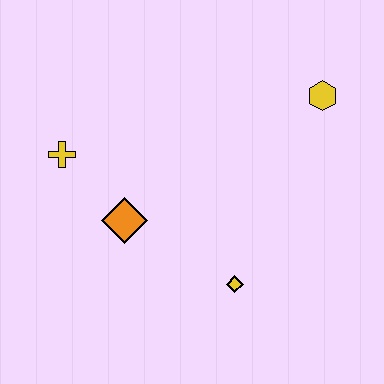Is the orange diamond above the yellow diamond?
Yes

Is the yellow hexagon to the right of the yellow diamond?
Yes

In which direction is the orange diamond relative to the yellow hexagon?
The orange diamond is to the left of the yellow hexagon.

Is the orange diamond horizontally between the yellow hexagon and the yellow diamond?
No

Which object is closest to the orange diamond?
The yellow cross is closest to the orange diamond.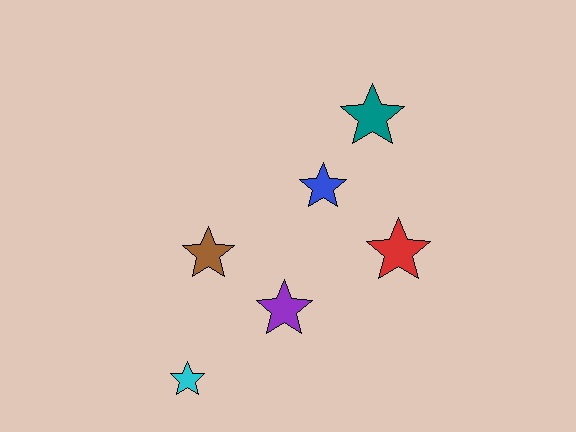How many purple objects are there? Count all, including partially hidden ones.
There is 1 purple object.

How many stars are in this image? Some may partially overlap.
There are 6 stars.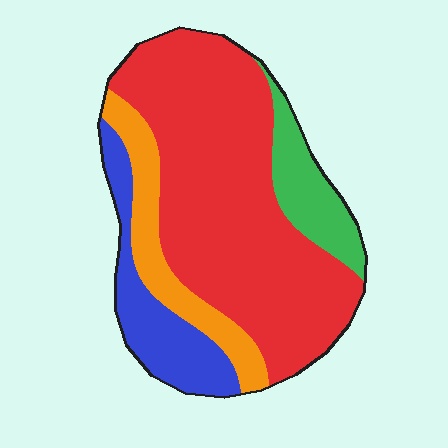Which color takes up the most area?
Red, at roughly 60%.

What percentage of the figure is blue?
Blue takes up less than a quarter of the figure.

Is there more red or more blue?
Red.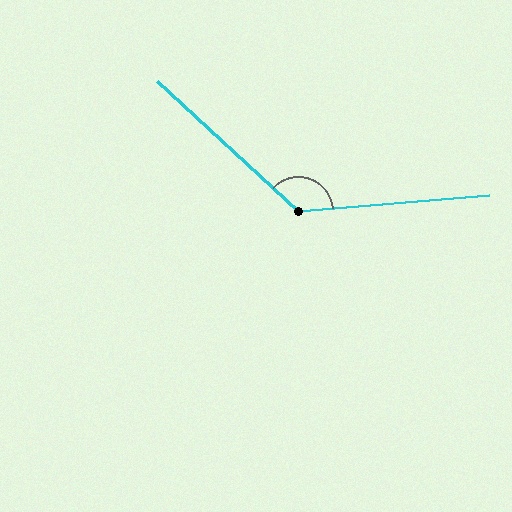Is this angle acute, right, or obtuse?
It is obtuse.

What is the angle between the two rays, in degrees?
Approximately 133 degrees.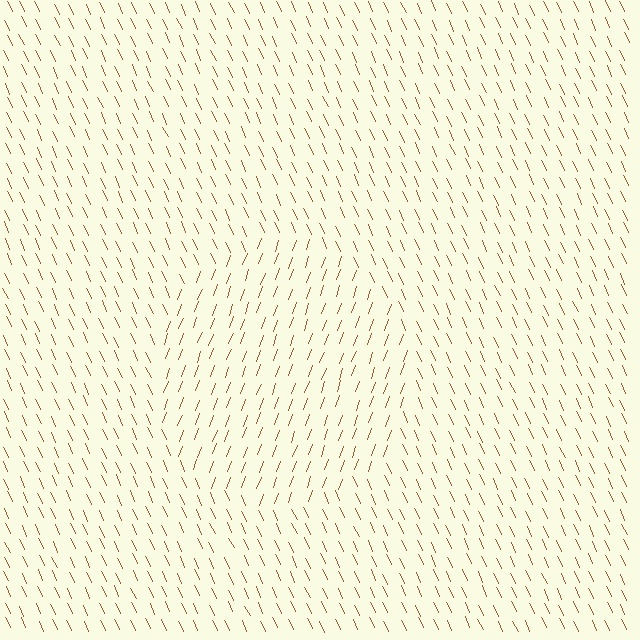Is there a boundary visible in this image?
Yes, there is a texture boundary formed by a change in line orientation.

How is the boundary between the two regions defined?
The boundary is defined purely by a change in line orientation (approximately 45 degrees difference). All lines are the same color and thickness.